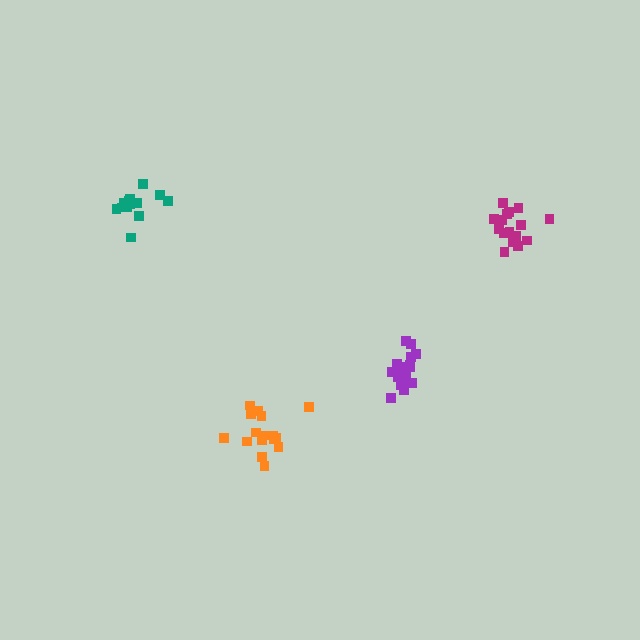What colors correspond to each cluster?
The clusters are colored: teal, purple, orange, magenta.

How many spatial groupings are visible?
There are 4 spatial groupings.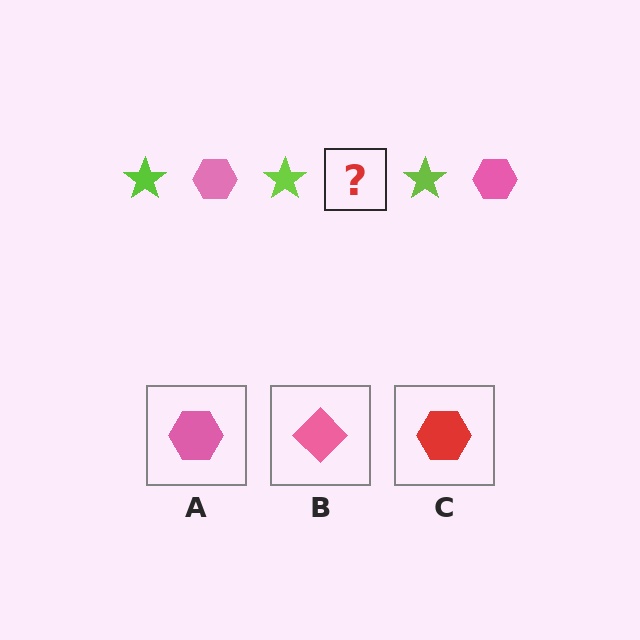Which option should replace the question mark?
Option A.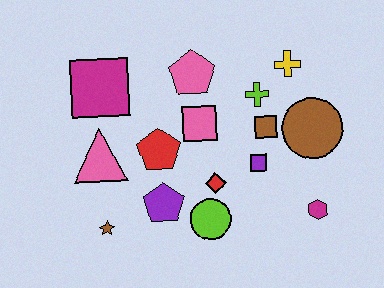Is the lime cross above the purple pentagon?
Yes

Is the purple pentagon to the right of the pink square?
No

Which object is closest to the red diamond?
The lime circle is closest to the red diamond.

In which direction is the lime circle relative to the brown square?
The lime circle is below the brown square.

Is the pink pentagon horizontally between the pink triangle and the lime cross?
Yes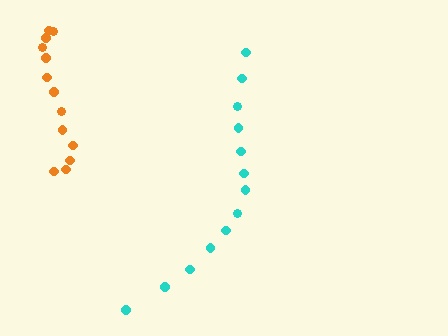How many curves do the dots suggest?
There are 2 distinct paths.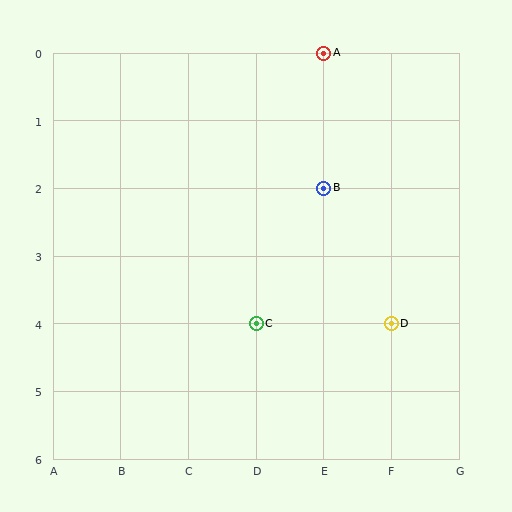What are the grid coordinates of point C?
Point C is at grid coordinates (D, 4).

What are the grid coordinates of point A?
Point A is at grid coordinates (E, 0).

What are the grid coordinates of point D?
Point D is at grid coordinates (F, 4).